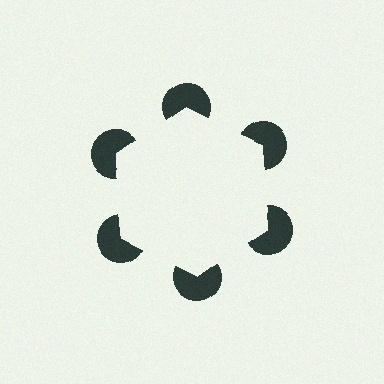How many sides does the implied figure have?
6 sides.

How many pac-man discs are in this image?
There are 6 — one at each vertex of the illusory hexagon.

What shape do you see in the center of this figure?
An illusory hexagon — its edges are inferred from the aligned wedge cuts in the pac-man discs, not physically drawn.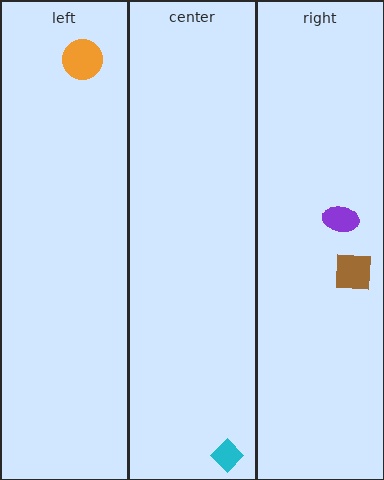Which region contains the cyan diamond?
The center region.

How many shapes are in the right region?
2.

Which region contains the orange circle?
The left region.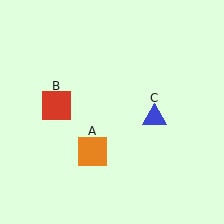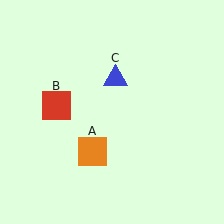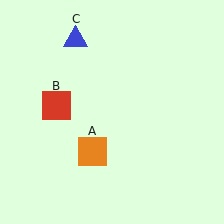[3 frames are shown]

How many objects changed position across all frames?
1 object changed position: blue triangle (object C).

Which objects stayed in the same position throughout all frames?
Orange square (object A) and red square (object B) remained stationary.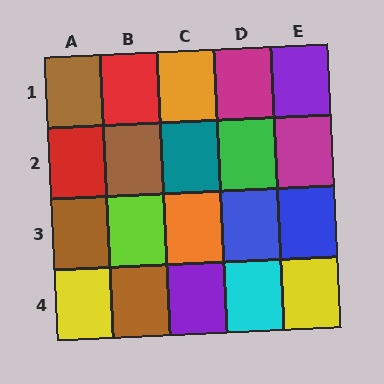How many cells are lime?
1 cell is lime.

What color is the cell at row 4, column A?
Yellow.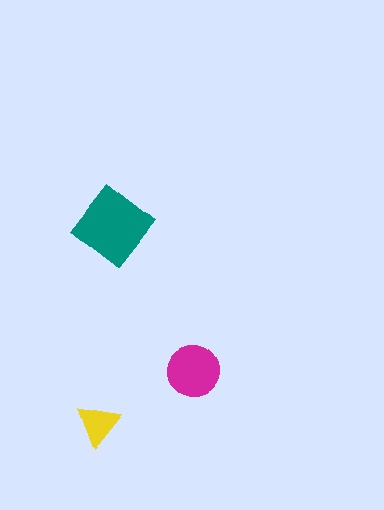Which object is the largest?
The teal diamond.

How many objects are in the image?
There are 3 objects in the image.